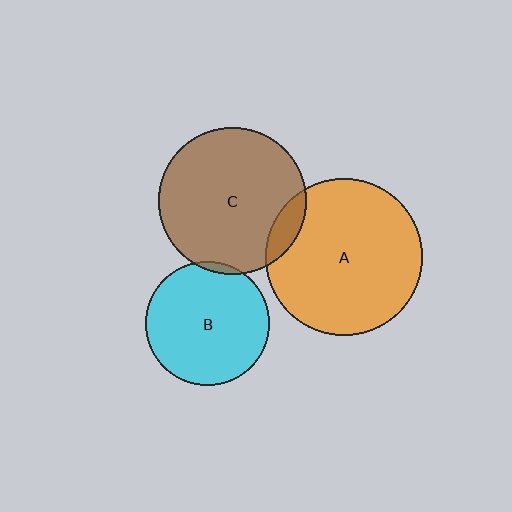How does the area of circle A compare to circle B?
Approximately 1.6 times.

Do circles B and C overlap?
Yes.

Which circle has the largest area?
Circle A (orange).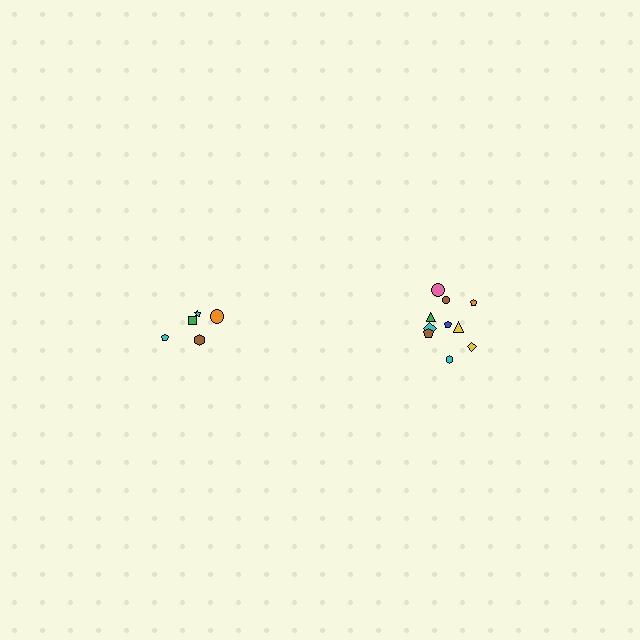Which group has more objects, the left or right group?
The right group.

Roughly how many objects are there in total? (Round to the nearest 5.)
Roughly 15 objects in total.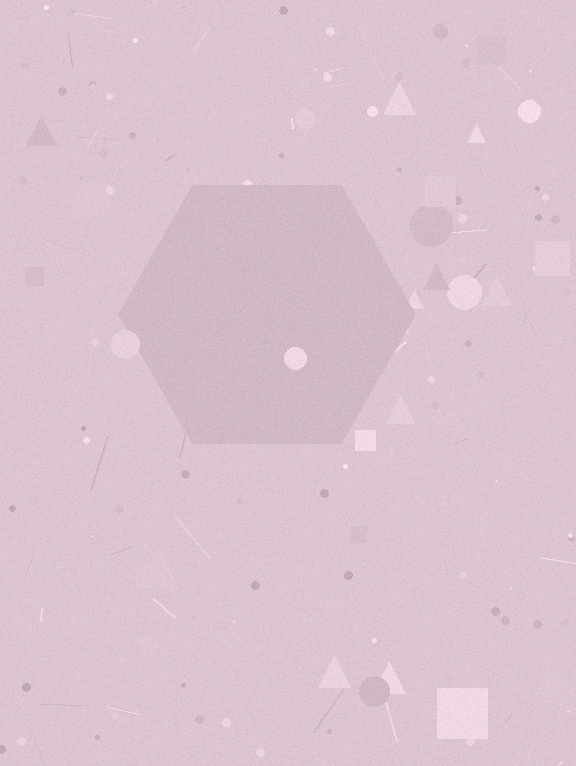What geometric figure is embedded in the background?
A hexagon is embedded in the background.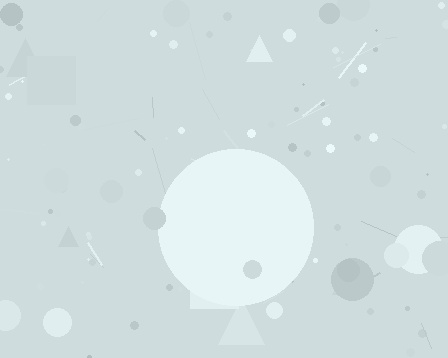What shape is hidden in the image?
A circle is hidden in the image.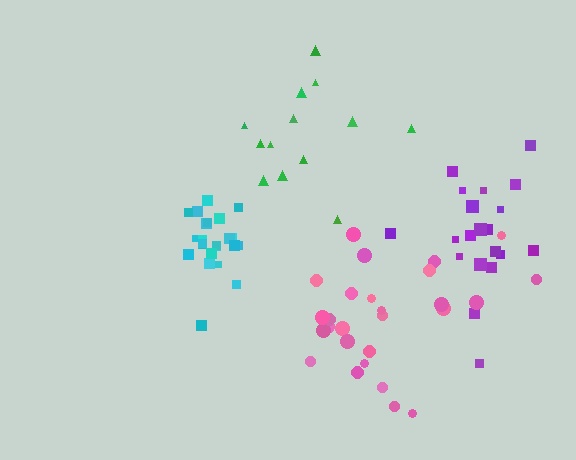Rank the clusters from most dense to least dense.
cyan, purple, pink, green.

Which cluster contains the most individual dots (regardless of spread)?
Pink (27).